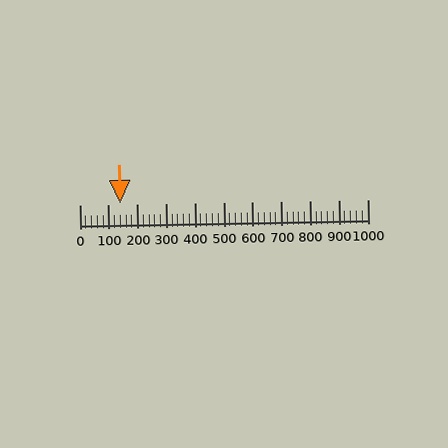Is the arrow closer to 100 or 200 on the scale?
The arrow is closer to 100.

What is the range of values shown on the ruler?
The ruler shows values from 0 to 1000.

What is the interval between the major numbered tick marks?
The major tick marks are spaced 100 units apart.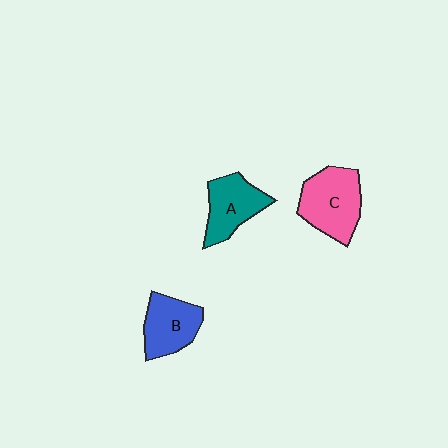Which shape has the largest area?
Shape C (pink).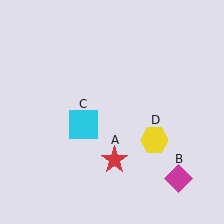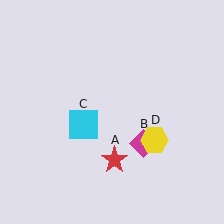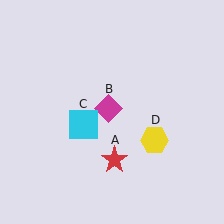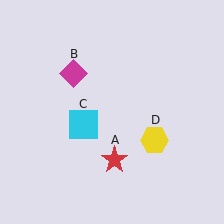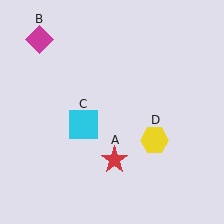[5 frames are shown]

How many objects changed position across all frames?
1 object changed position: magenta diamond (object B).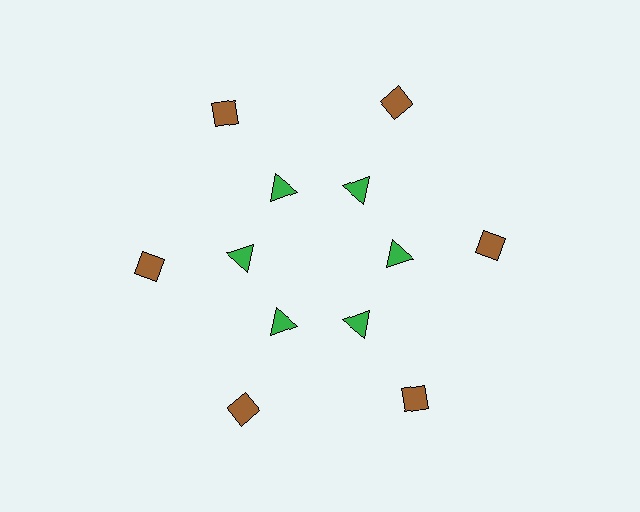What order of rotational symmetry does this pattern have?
This pattern has 6-fold rotational symmetry.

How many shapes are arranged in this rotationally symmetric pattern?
There are 12 shapes, arranged in 6 groups of 2.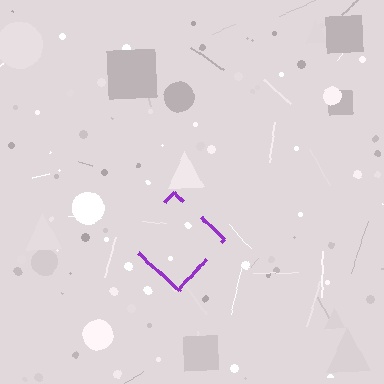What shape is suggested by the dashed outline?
The dashed outline suggests a diamond.